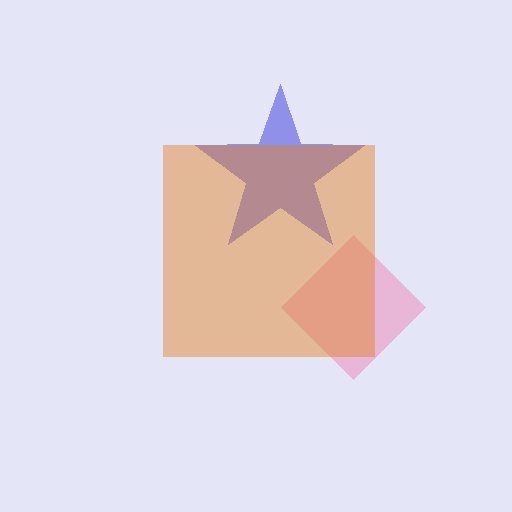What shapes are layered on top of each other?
The layered shapes are: a pink diamond, a blue star, an orange square.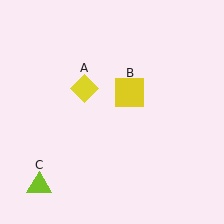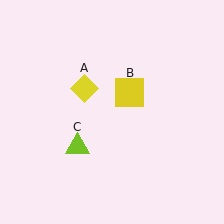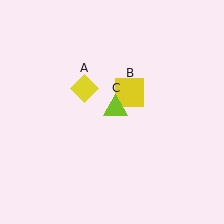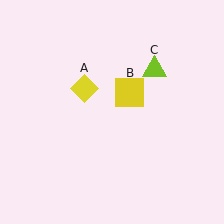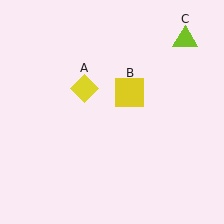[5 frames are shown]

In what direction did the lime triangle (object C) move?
The lime triangle (object C) moved up and to the right.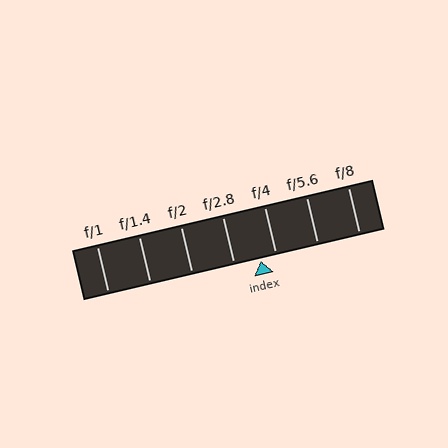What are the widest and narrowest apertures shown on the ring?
The widest aperture shown is f/1 and the narrowest is f/8.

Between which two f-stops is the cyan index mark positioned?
The index mark is between f/2.8 and f/4.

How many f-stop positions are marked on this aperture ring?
There are 7 f-stop positions marked.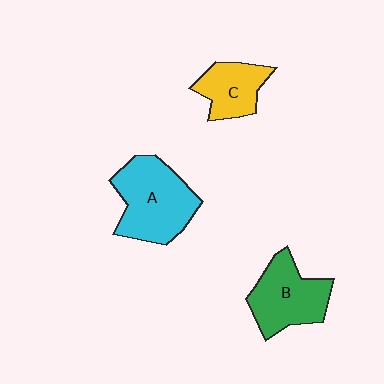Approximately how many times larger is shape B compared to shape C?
Approximately 1.4 times.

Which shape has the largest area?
Shape A (cyan).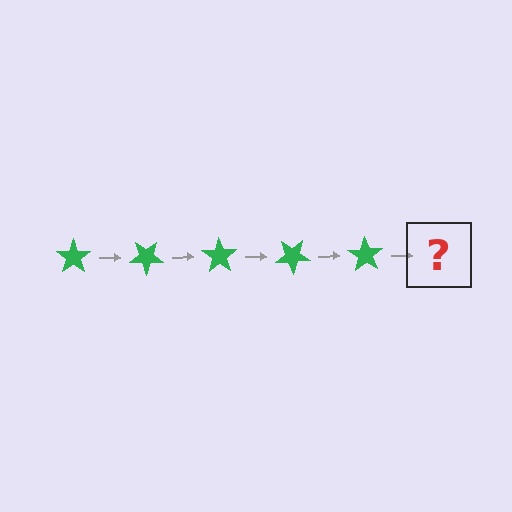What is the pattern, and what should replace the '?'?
The pattern is that the star rotates 35 degrees each step. The '?' should be a green star rotated 175 degrees.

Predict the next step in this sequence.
The next step is a green star rotated 175 degrees.